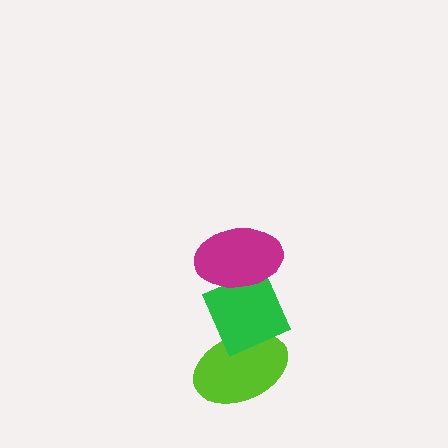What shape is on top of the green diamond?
The magenta ellipse is on top of the green diamond.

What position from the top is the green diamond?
The green diamond is 2nd from the top.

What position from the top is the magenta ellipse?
The magenta ellipse is 1st from the top.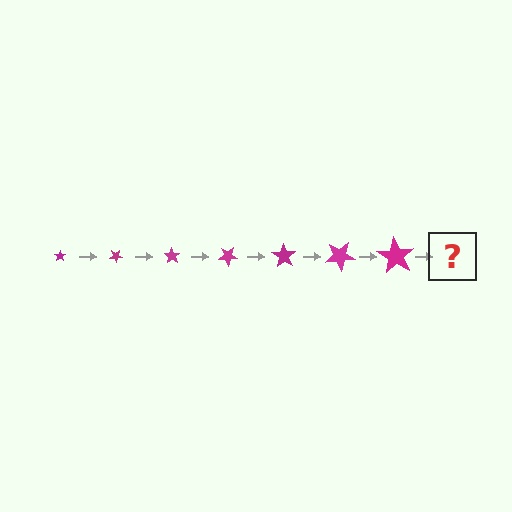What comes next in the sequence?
The next element should be a star, larger than the previous one and rotated 245 degrees from the start.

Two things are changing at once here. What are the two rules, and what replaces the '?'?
The two rules are that the star grows larger each step and it rotates 35 degrees each step. The '?' should be a star, larger than the previous one and rotated 245 degrees from the start.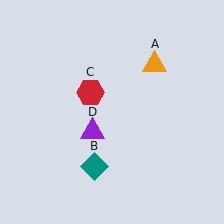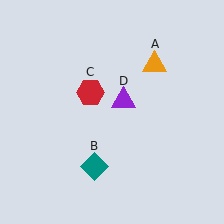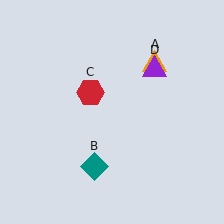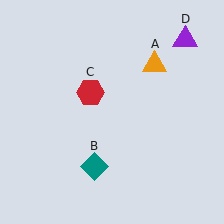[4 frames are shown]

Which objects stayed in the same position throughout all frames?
Orange triangle (object A) and teal diamond (object B) and red hexagon (object C) remained stationary.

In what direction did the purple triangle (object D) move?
The purple triangle (object D) moved up and to the right.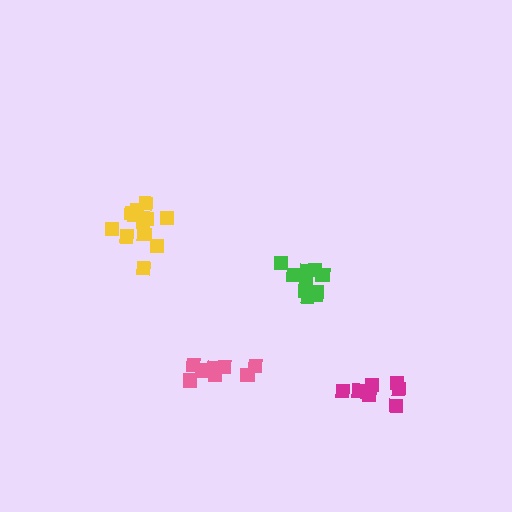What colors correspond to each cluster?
The clusters are colored: pink, green, magenta, yellow.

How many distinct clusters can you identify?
There are 4 distinct clusters.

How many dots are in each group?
Group 1: 8 dots, Group 2: 10 dots, Group 3: 7 dots, Group 4: 12 dots (37 total).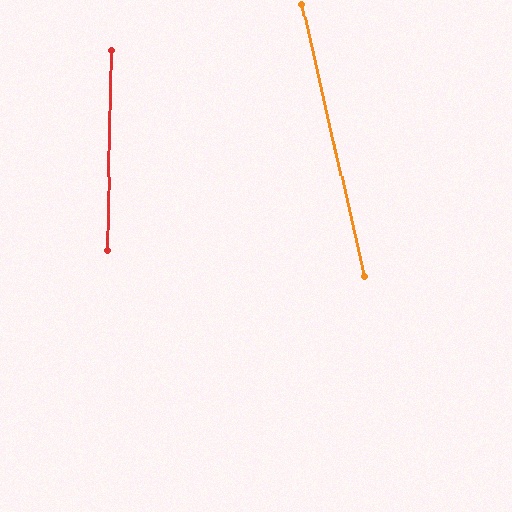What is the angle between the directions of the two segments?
Approximately 14 degrees.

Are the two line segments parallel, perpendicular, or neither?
Neither parallel nor perpendicular — they differ by about 14°.